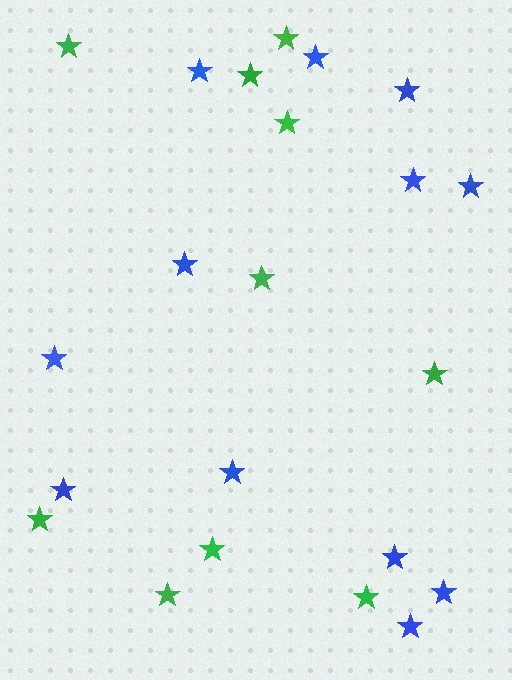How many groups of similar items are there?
There are 2 groups: one group of green stars (10) and one group of blue stars (12).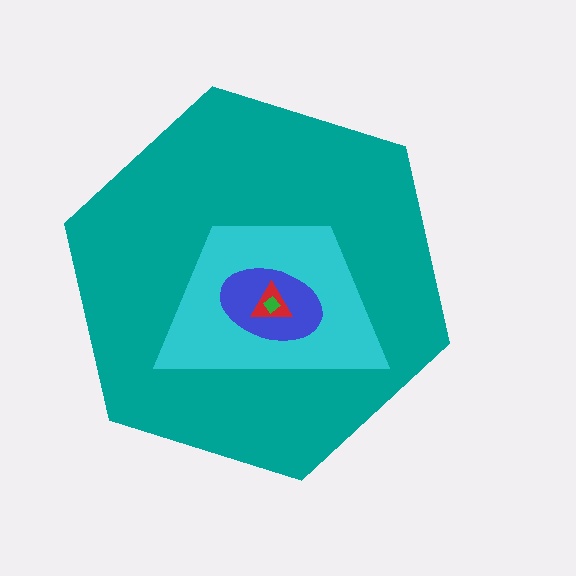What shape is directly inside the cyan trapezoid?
The blue ellipse.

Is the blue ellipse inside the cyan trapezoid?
Yes.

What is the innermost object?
The green diamond.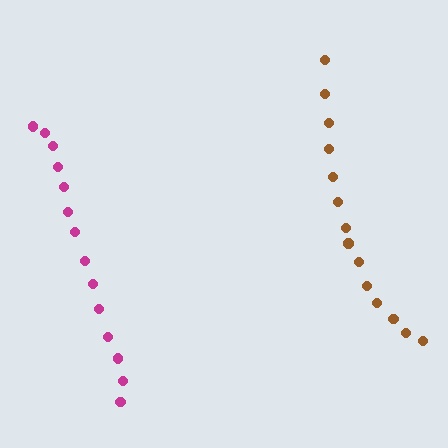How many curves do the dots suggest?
There are 2 distinct paths.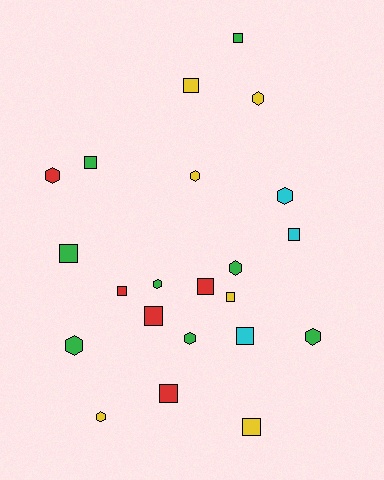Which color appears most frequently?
Green, with 8 objects.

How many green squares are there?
There are 3 green squares.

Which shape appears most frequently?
Square, with 12 objects.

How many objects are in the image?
There are 22 objects.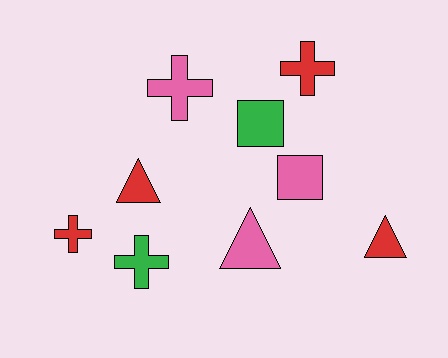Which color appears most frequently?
Red, with 4 objects.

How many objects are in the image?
There are 9 objects.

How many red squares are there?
There are no red squares.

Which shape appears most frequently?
Cross, with 4 objects.